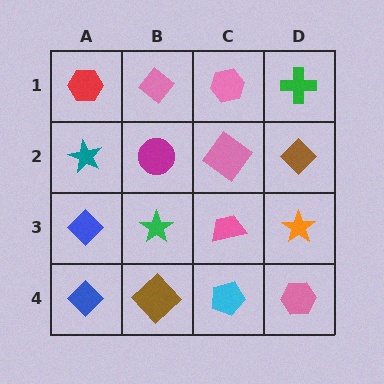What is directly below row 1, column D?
A brown diamond.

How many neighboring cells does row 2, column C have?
4.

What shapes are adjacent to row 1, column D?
A brown diamond (row 2, column D), a pink hexagon (row 1, column C).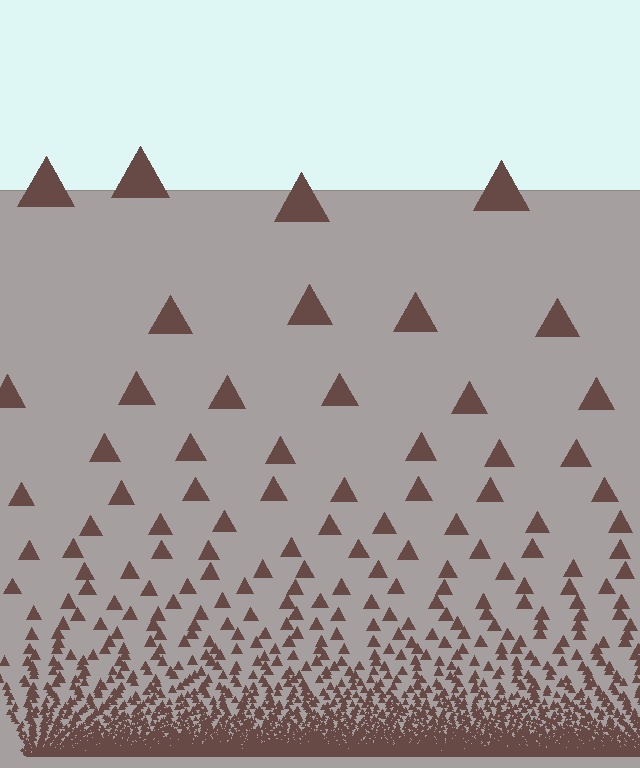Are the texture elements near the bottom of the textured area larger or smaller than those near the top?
Smaller. The gradient is inverted — elements near the bottom are smaller and denser.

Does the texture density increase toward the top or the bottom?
Density increases toward the bottom.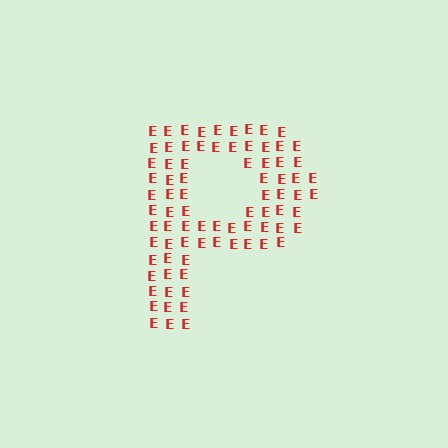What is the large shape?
The large shape is the letter P.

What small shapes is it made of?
It is made of small letter E's.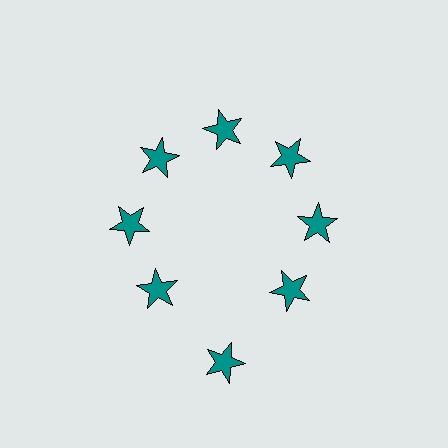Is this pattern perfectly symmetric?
No. The 8 teal stars are arranged in a ring, but one element near the 6 o'clock position is pushed outward from the center, breaking the 8-fold rotational symmetry.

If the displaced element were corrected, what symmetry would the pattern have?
It would have 8-fold rotational symmetry — the pattern would map onto itself every 45 degrees.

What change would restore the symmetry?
The symmetry would be restored by moving it inward, back onto the ring so that all 8 stars sit at equal angles and equal distance from the center.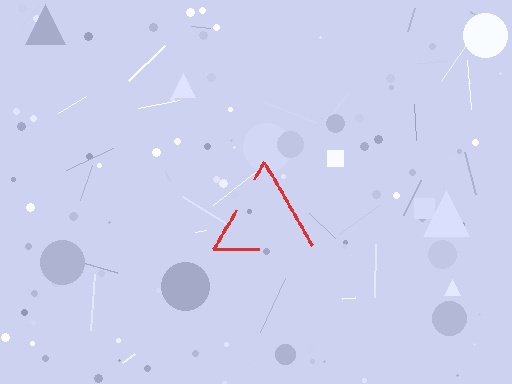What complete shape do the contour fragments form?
The contour fragments form a triangle.